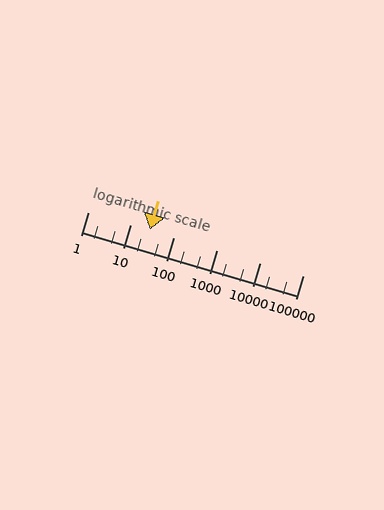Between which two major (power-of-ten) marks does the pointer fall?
The pointer is between 10 and 100.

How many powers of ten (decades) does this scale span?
The scale spans 5 decades, from 1 to 100000.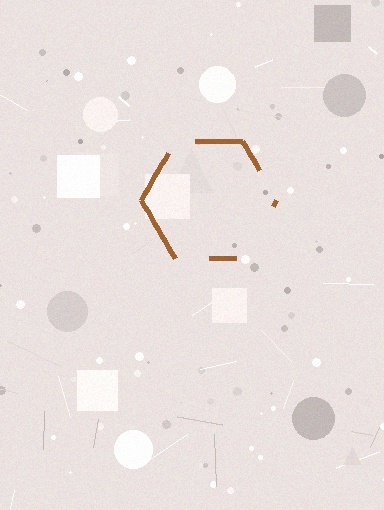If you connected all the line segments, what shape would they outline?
They would outline a hexagon.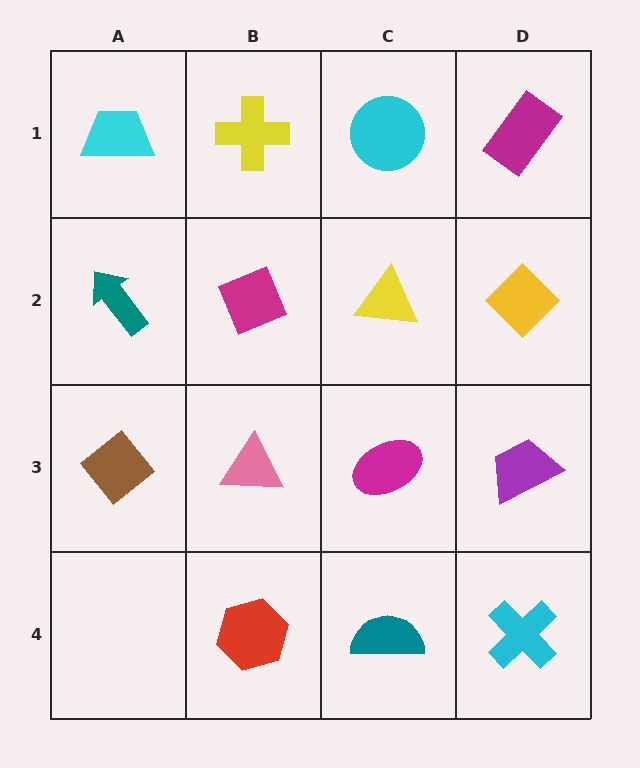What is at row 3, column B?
A pink triangle.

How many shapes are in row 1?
4 shapes.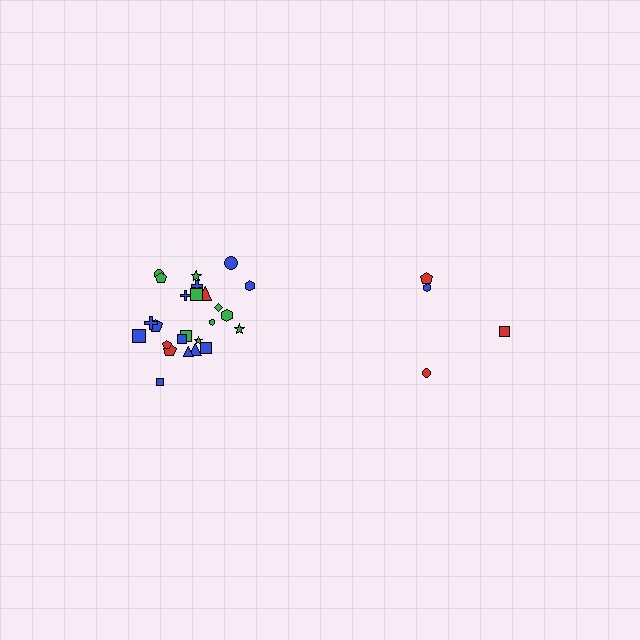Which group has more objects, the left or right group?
The left group.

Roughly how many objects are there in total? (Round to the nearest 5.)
Roughly 30 objects in total.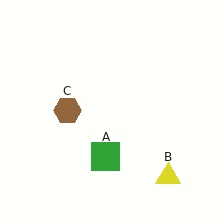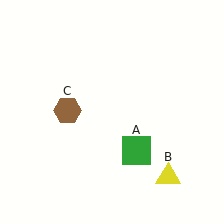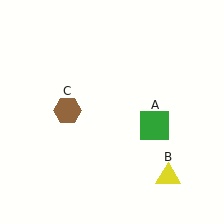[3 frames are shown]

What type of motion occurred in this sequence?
The green square (object A) rotated counterclockwise around the center of the scene.